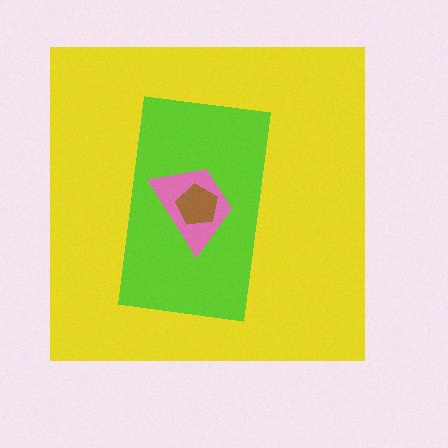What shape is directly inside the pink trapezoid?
The brown pentagon.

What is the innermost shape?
The brown pentagon.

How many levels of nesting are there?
4.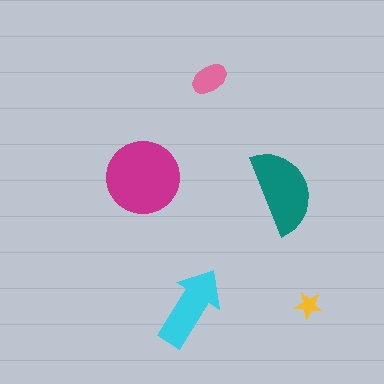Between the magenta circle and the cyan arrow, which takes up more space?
The magenta circle.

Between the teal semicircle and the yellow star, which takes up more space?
The teal semicircle.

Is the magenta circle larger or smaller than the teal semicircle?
Larger.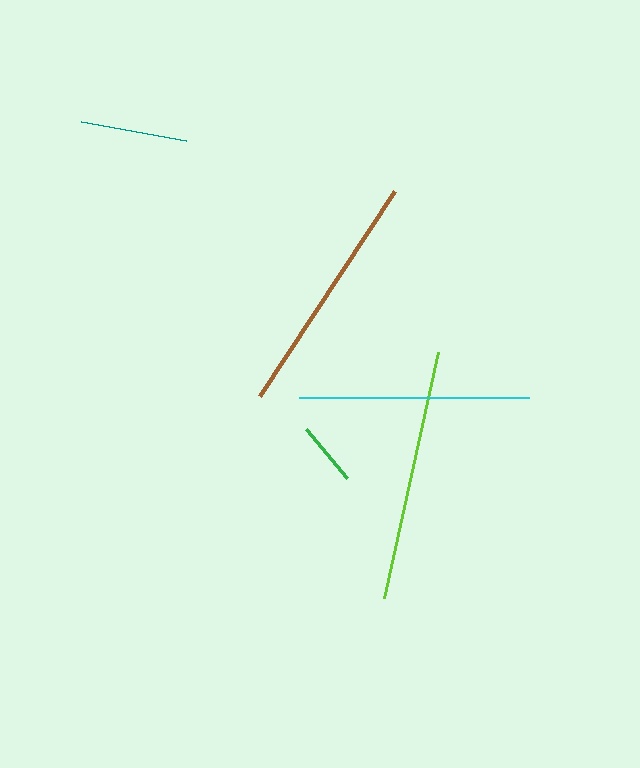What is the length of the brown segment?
The brown segment is approximately 246 pixels long.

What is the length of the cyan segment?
The cyan segment is approximately 231 pixels long.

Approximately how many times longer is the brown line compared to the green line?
The brown line is approximately 3.8 times the length of the green line.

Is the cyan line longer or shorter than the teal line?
The cyan line is longer than the teal line.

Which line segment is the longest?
The lime line is the longest at approximately 251 pixels.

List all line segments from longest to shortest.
From longest to shortest: lime, brown, cyan, teal, green.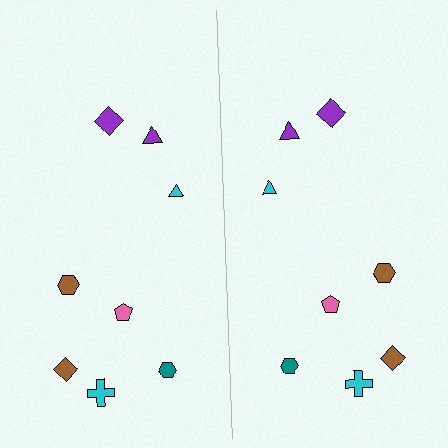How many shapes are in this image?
There are 16 shapes in this image.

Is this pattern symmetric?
Yes, this pattern has bilateral (reflection) symmetry.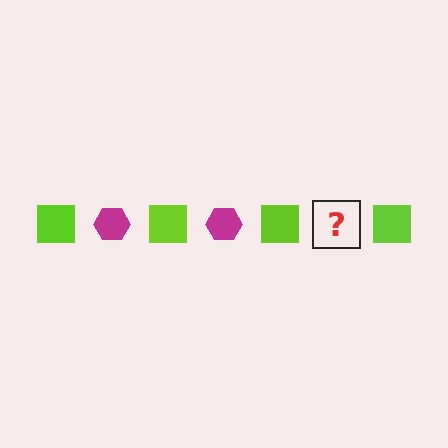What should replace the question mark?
The question mark should be replaced with a magenta hexagon.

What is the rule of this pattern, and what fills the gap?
The rule is that the pattern alternates between lime square and magenta hexagon. The gap should be filled with a magenta hexagon.